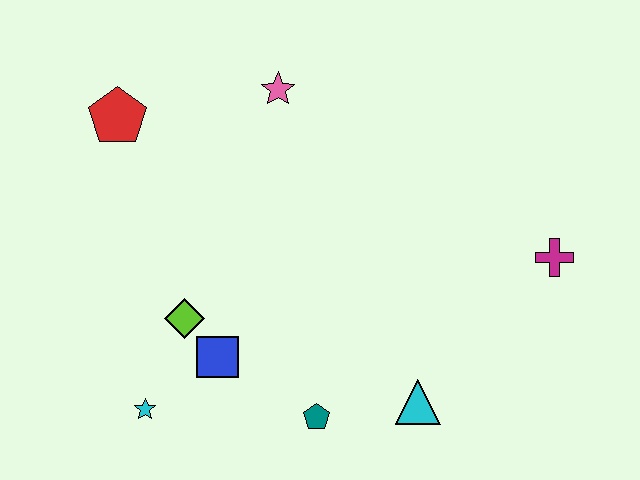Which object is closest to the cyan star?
The blue square is closest to the cyan star.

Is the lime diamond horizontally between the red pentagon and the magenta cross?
Yes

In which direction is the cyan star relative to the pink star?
The cyan star is below the pink star.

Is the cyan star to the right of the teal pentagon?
No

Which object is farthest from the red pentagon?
The magenta cross is farthest from the red pentagon.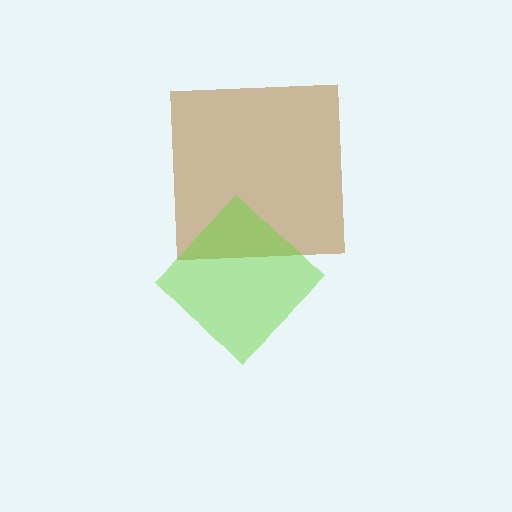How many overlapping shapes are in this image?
There are 2 overlapping shapes in the image.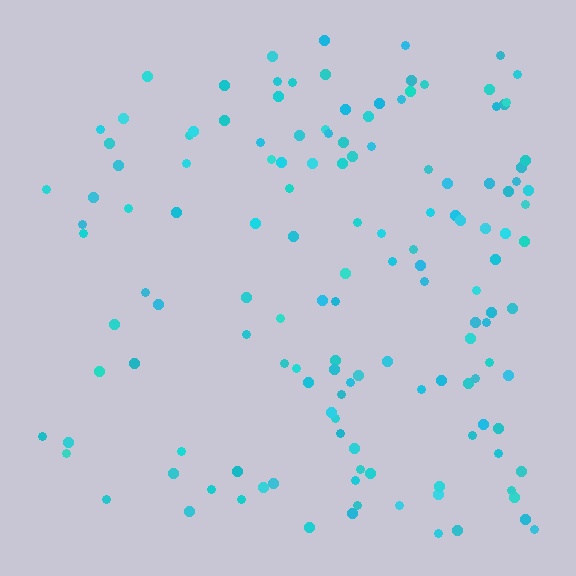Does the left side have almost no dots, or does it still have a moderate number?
Still a moderate number, just noticeably fewer than the right.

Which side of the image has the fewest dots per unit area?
The left.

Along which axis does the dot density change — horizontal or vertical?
Horizontal.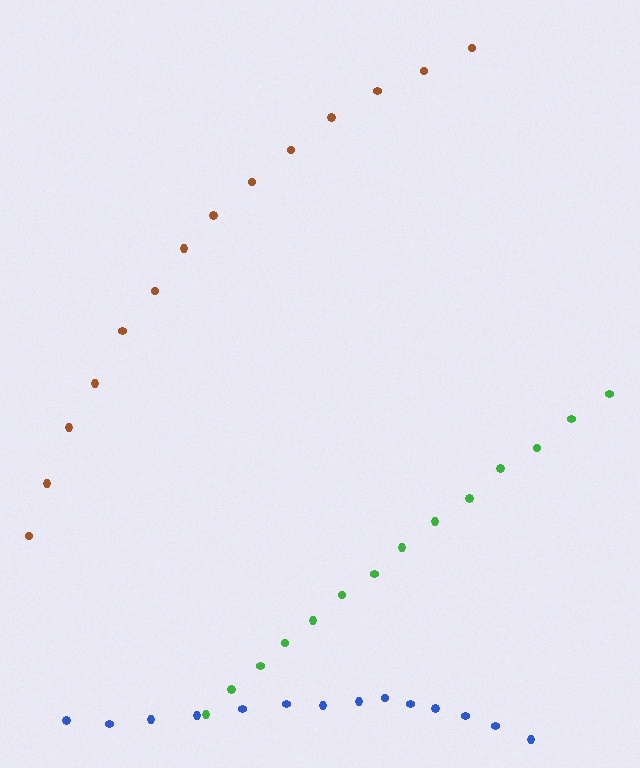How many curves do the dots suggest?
There are 3 distinct paths.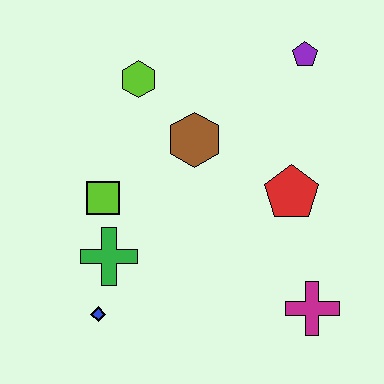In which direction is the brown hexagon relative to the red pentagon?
The brown hexagon is to the left of the red pentagon.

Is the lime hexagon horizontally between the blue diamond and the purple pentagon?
Yes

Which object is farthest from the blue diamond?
The purple pentagon is farthest from the blue diamond.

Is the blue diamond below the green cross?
Yes